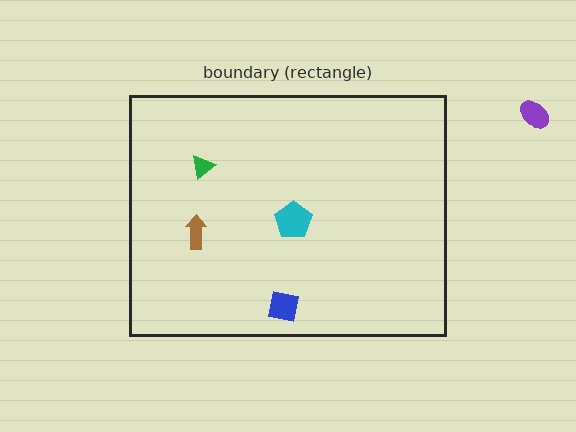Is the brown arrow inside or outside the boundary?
Inside.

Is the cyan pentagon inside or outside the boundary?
Inside.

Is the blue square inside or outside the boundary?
Inside.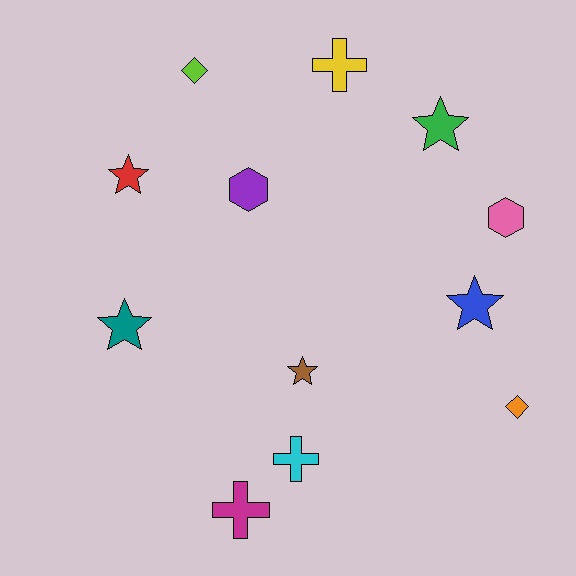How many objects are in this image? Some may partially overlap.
There are 12 objects.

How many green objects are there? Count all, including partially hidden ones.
There is 1 green object.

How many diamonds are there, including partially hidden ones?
There are 2 diamonds.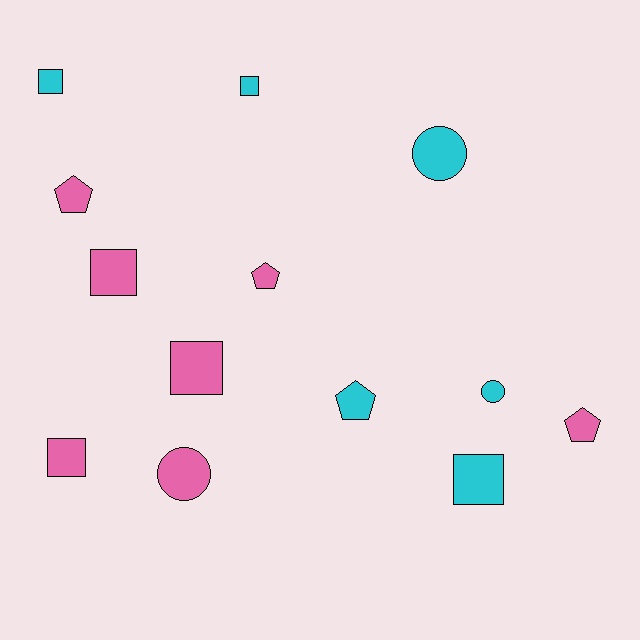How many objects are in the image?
There are 13 objects.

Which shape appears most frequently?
Square, with 6 objects.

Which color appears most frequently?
Pink, with 7 objects.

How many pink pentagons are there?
There are 3 pink pentagons.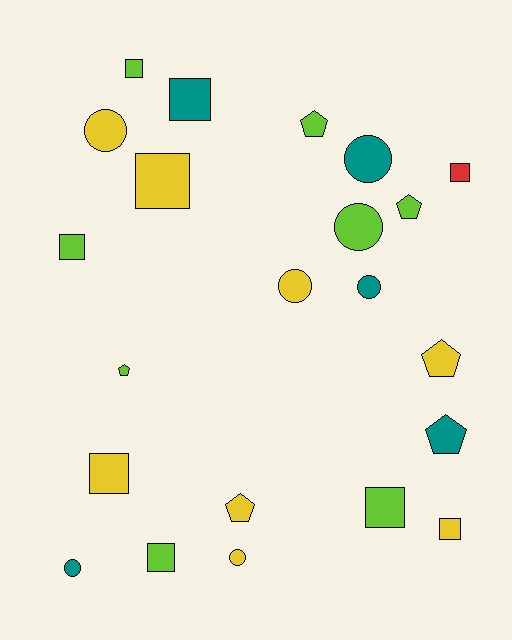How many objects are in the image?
There are 22 objects.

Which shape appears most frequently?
Square, with 9 objects.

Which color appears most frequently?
Yellow, with 8 objects.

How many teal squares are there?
There is 1 teal square.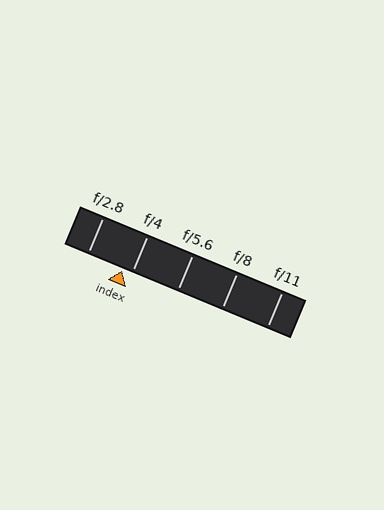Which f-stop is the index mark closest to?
The index mark is closest to f/4.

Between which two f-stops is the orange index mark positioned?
The index mark is between f/2.8 and f/4.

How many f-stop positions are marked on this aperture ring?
There are 5 f-stop positions marked.